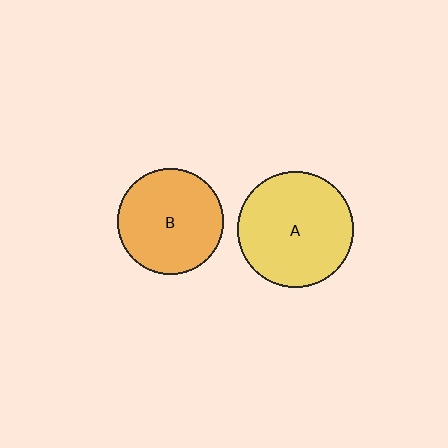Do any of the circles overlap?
No, none of the circles overlap.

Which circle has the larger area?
Circle A (yellow).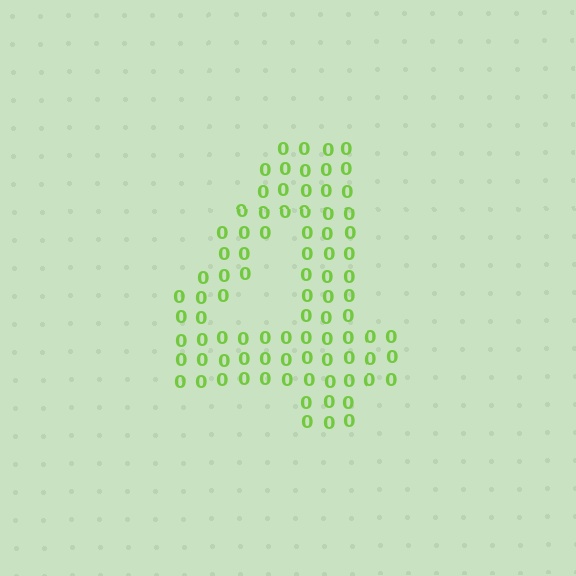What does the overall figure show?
The overall figure shows the digit 4.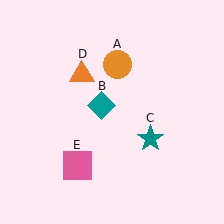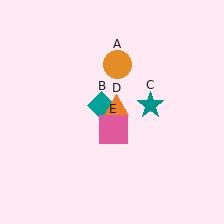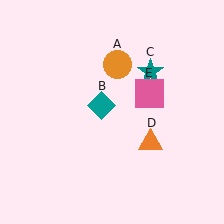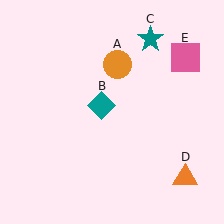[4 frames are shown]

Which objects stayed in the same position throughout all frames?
Orange circle (object A) and teal diamond (object B) remained stationary.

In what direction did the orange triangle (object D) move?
The orange triangle (object D) moved down and to the right.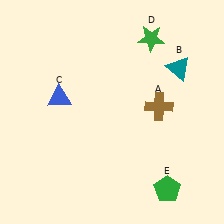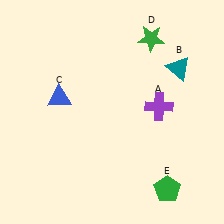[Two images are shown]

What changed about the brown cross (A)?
In Image 1, A is brown. In Image 2, it changed to purple.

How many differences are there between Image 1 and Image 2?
There is 1 difference between the two images.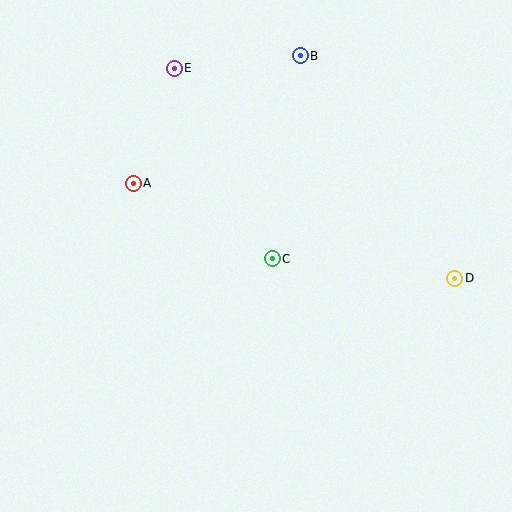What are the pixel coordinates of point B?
Point B is at (300, 56).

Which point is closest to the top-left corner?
Point E is closest to the top-left corner.